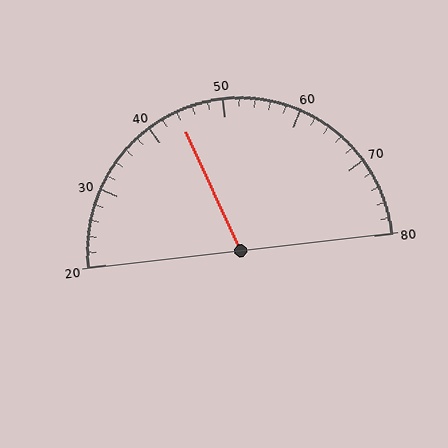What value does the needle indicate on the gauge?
The needle indicates approximately 44.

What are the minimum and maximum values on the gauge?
The gauge ranges from 20 to 80.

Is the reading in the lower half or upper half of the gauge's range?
The reading is in the lower half of the range (20 to 80).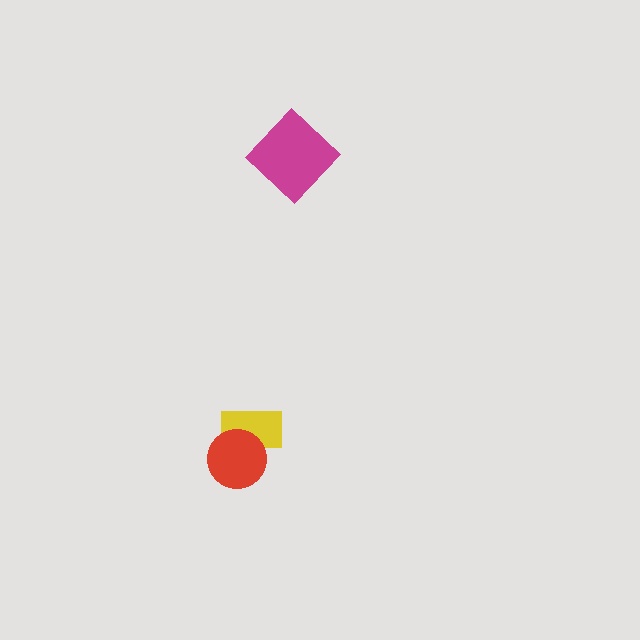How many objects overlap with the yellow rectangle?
1 object overlaps with the yellow rectangle.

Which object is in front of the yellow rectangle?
The red circle is in front of the yellow rectangle.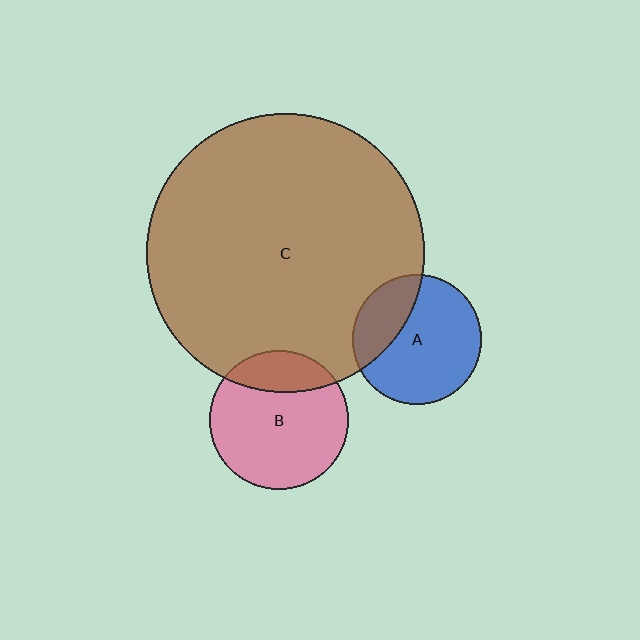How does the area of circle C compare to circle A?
Approximately 4.6 times.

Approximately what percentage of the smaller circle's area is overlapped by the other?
Approximately 30%.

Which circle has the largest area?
Circle C (brown).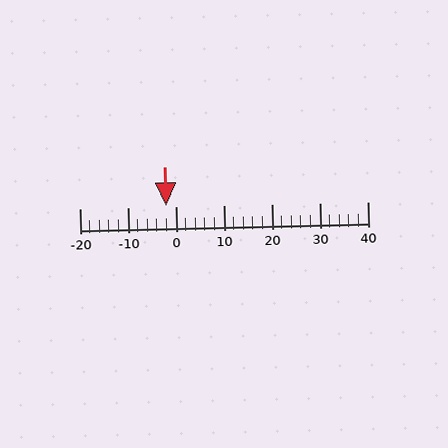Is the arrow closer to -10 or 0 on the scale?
The arrow is closer to 0.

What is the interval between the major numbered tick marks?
The major tick marks are spaced 10 units apart.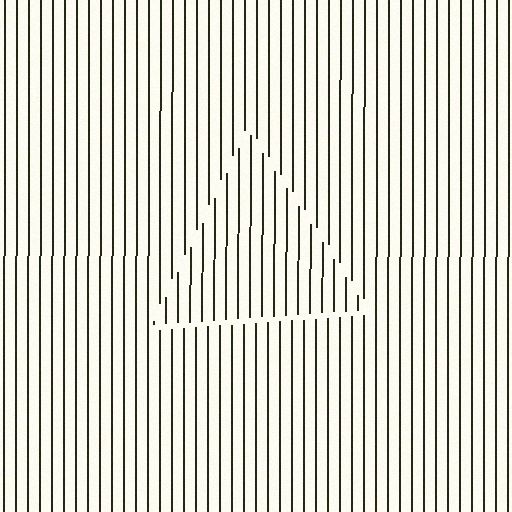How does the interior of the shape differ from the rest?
The interior of the shape contains the same grating, shifted by half a period — the contour is defined by the phase discontinuity where line-ends from the inner and outer gratings abut.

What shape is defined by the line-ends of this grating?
An illusory triangle. The interior of the shape contains the same grating, shifted by half a period — the contour is defined by the phase discontinuity where line-ends from the inner and outer gratings abut.